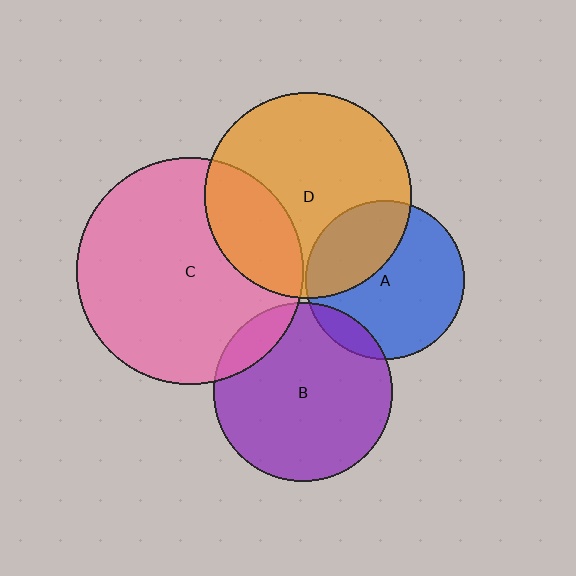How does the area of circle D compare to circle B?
Approximately 1.3 times.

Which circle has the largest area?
Circle C (pink).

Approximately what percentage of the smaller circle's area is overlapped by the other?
Approximately 10%.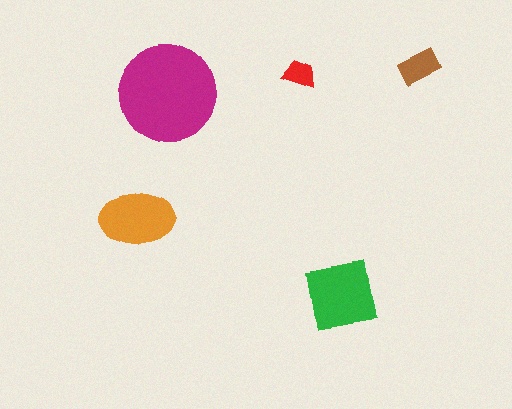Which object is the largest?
The magenta circle.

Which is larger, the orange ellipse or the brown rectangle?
The orange ellipse.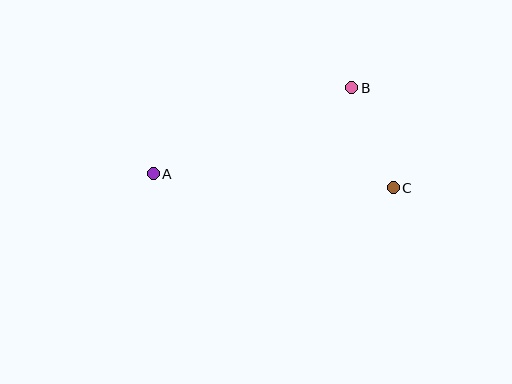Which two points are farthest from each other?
Points A and C are farthest from each other.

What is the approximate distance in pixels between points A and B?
The distance between A and B is approximately 217 pixels.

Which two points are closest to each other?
Points B and C are closest to each other.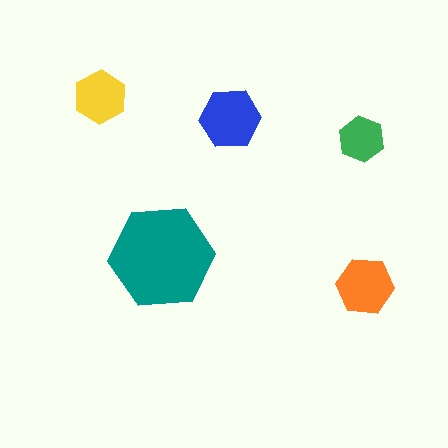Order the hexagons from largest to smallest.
the teal one, the blue one, the orange one, the yellow one, the green one.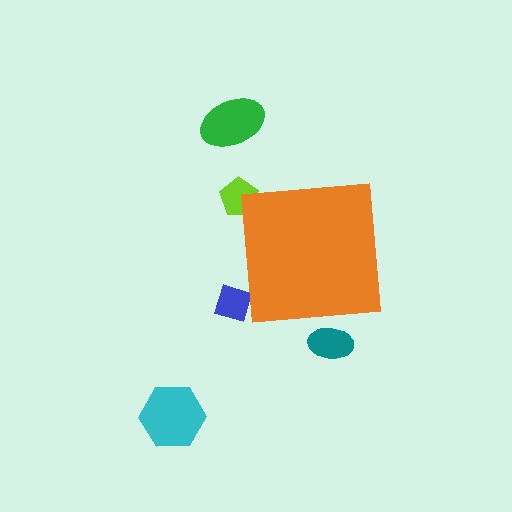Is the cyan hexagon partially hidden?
No, the cyan hexagon is fully visible.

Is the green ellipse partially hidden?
No, the green ellipse is fully visible.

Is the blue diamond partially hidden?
Yes, the blue diamond is partially hidden behind the orange square.